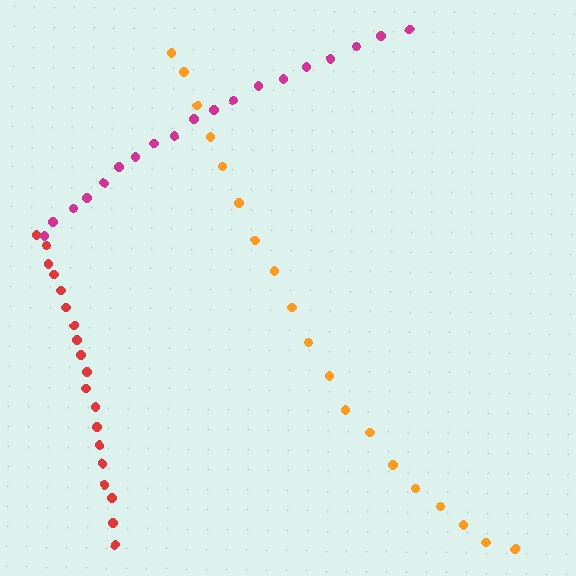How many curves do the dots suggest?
There are 3 distinct paths.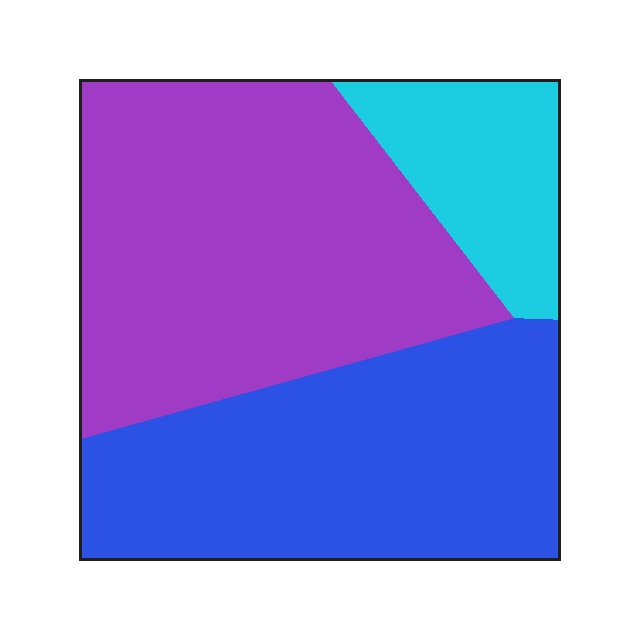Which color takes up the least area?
Cyan, at roughly 15%.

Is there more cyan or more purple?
Purple.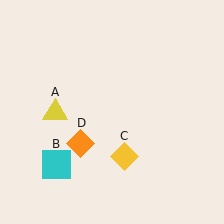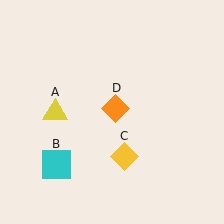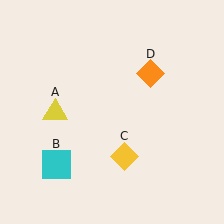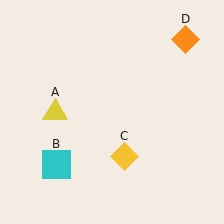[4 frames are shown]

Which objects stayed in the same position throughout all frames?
Yellow triangle (object A) and cyan square (object B) and yellow diamond (object C) remained stationary.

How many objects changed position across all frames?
1 object changed position: orange diamond (object D).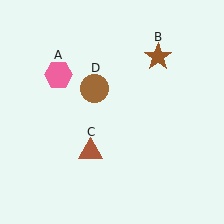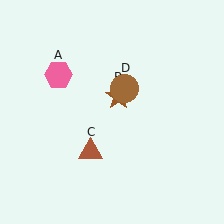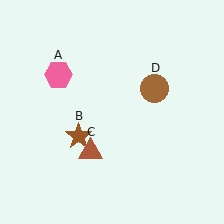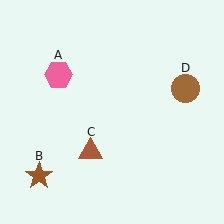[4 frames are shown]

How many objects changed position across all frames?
2 objects changed position: brown star (object B), brown circle (object D).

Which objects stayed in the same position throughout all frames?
Pink hexagon (object A) and brown triangle (object C) remained stationary.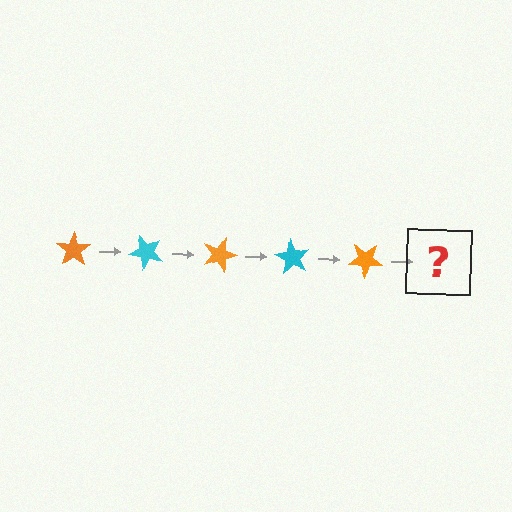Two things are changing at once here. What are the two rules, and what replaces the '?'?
The two rules are that it rotates 45 degrees each step and the color cycles through orange and cyan. The '?' should be a cyan star, rotated 225 degrees from the start.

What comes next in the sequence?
The next element should be a cyan star, rotated 225 degrees from the start.